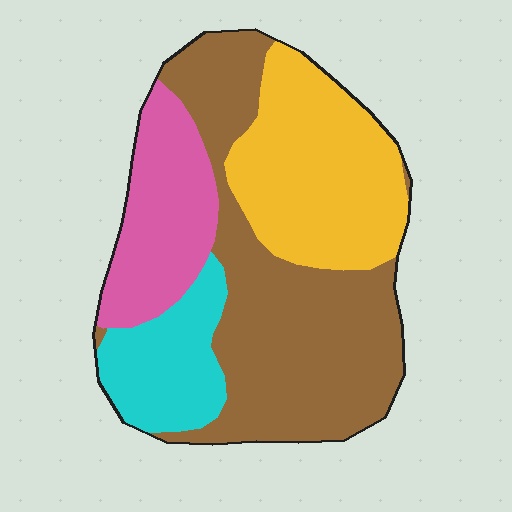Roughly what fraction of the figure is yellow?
Yellow covers about 25% of the figure.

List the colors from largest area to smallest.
From largest to smallest: brown, yellow, pink, cyan.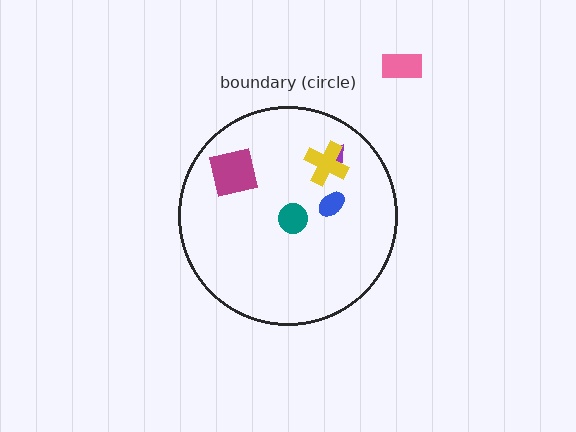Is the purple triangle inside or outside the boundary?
Inside.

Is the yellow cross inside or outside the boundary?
Inside.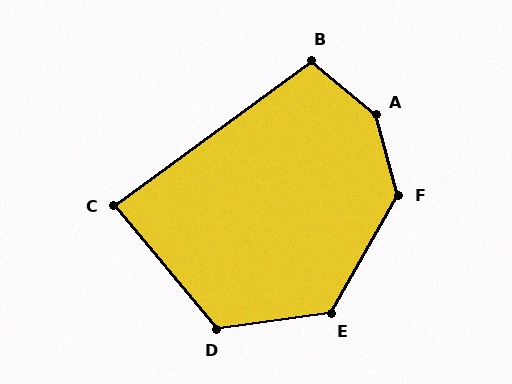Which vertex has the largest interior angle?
A, at approximately 146 degrees.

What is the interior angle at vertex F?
Approximately 135 degrees (obtuse).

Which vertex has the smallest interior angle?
C, at approximately 87 degrees.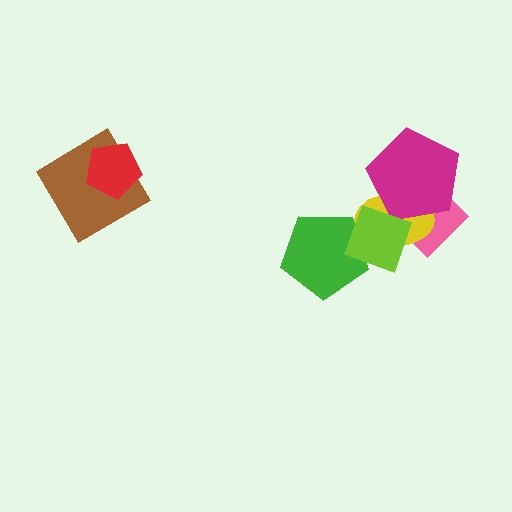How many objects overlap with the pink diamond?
3 objects overlap with the pink diamond.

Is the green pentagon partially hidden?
Yes, it is partially covered by another shape.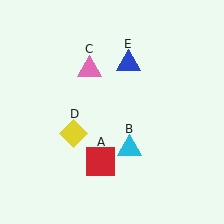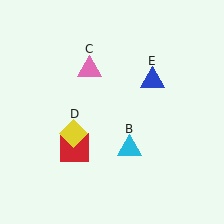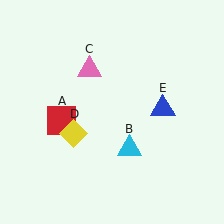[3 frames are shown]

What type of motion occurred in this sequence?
The red square (object A), blue triangle (object E) rotated clockwise around the center of the scene.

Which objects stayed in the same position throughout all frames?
Cyan triangle (object B) and pink triangle (object C) and yellow diamond (object D) remained stationary.